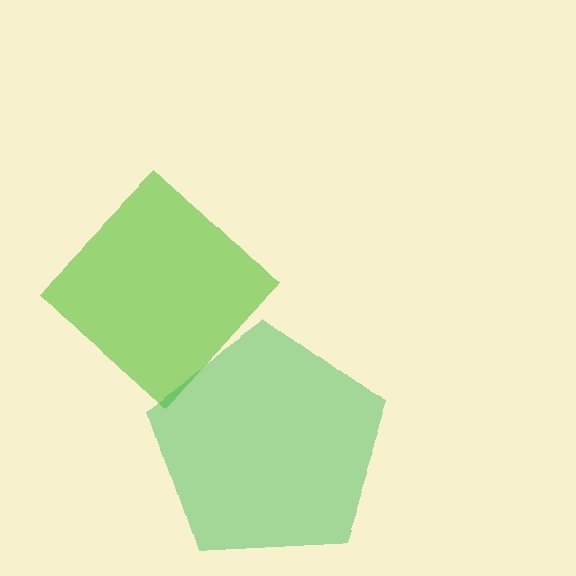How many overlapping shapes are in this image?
There are 2 overlapping shapes in the image.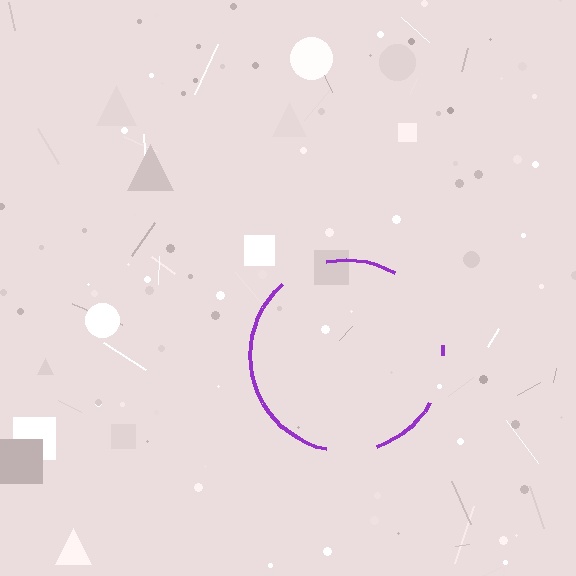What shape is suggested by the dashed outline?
The dashed outline suggests a circle.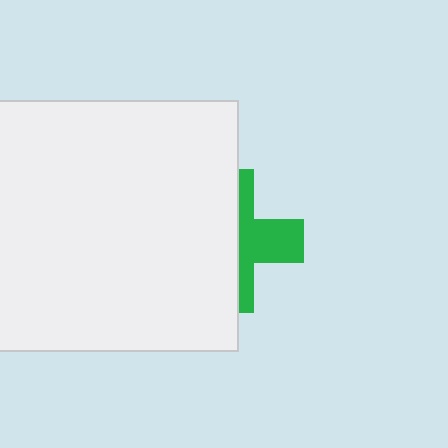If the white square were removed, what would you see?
You would see the complete green cross.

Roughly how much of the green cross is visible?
A small part of it is visible (roughly 39%).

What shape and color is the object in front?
The object in front is a white square.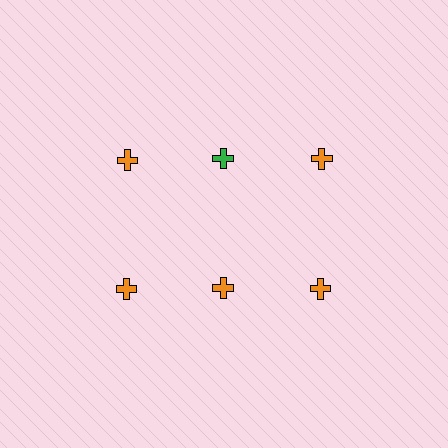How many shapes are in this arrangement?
There are 6 shapes arranged in a grid pattern.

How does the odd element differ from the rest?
It has a different color: green instead of orange.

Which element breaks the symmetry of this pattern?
The green cross in the top row, second from left column breaks the symmetry. All other shapes are orange crosses.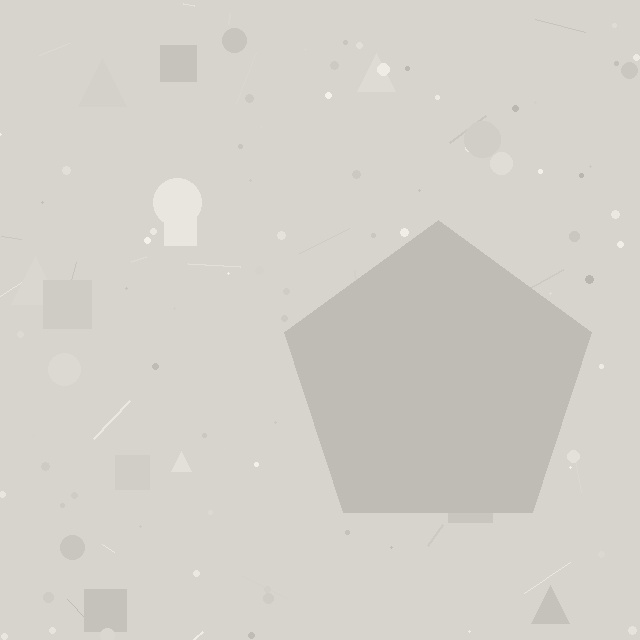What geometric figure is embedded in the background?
A pentagon is embedded in the background.